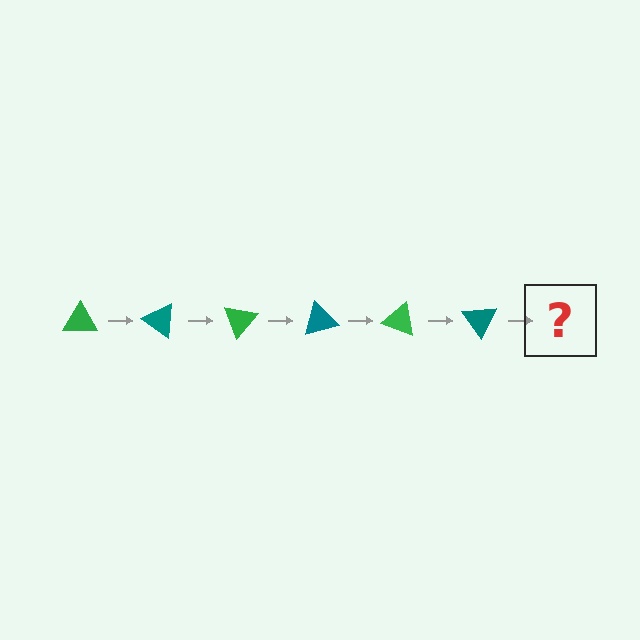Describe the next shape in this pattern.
It should be a green triangle, rotated 210 degrees from the start.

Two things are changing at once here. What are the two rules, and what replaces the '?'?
The two rules are that it rotates 35 degrees each step and the color cycles through green and teal. The '?' should be a green triangle, rotated 210 degrees from the start.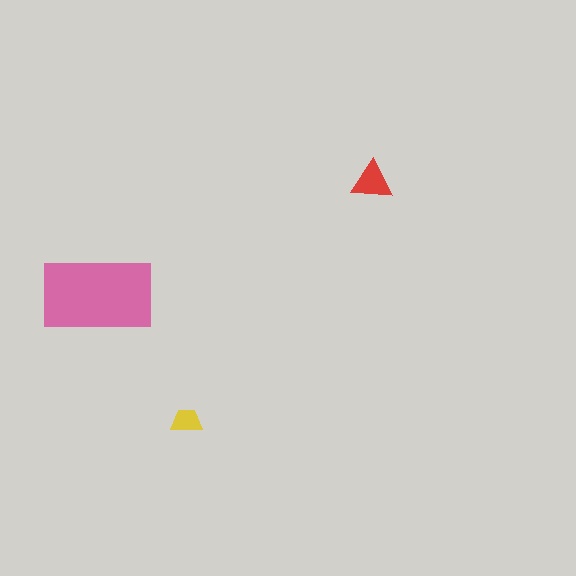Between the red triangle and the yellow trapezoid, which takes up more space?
The red triangle.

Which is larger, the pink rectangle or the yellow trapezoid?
The pink rectangle.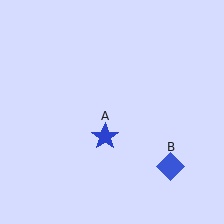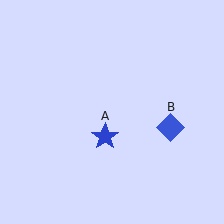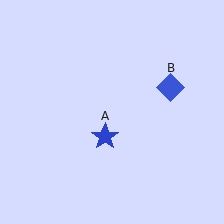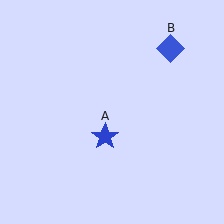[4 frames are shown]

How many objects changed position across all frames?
1 object changed position: blue diamond (object B).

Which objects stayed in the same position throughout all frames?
Blue star (object A) remained stationary.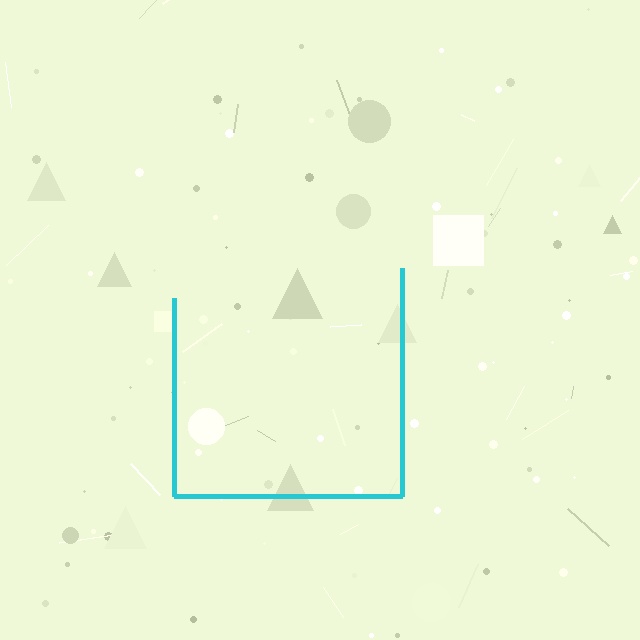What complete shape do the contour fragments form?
The contour fragments form a square.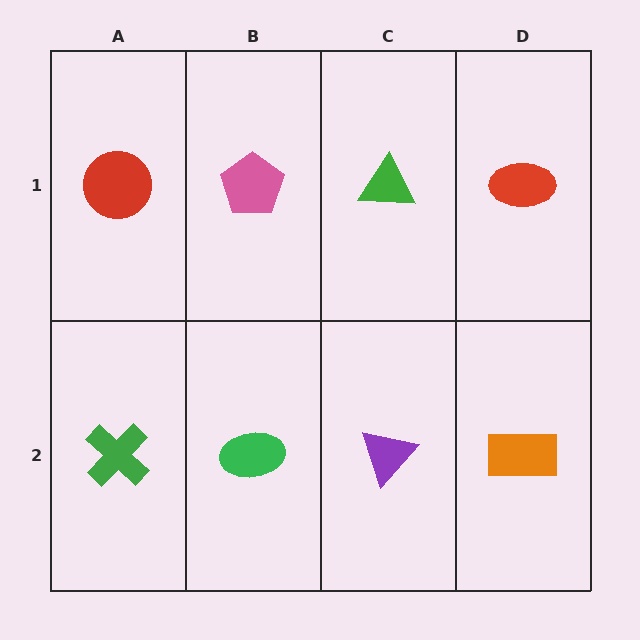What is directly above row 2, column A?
A red circle.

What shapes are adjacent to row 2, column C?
A green triangle (row 1, column C), a green ellipse (row 2, column B), an orange rectangle (row 2, column D).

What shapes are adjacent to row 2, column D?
A red ellipse (row 1, column D), a purple triangle (row 2, column C).